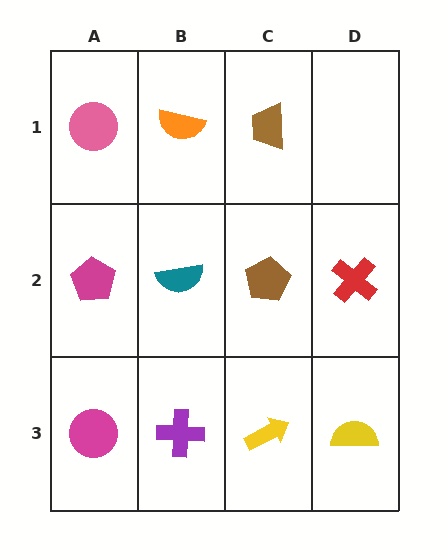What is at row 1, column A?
A pink circle.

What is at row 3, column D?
A yellow semicircle.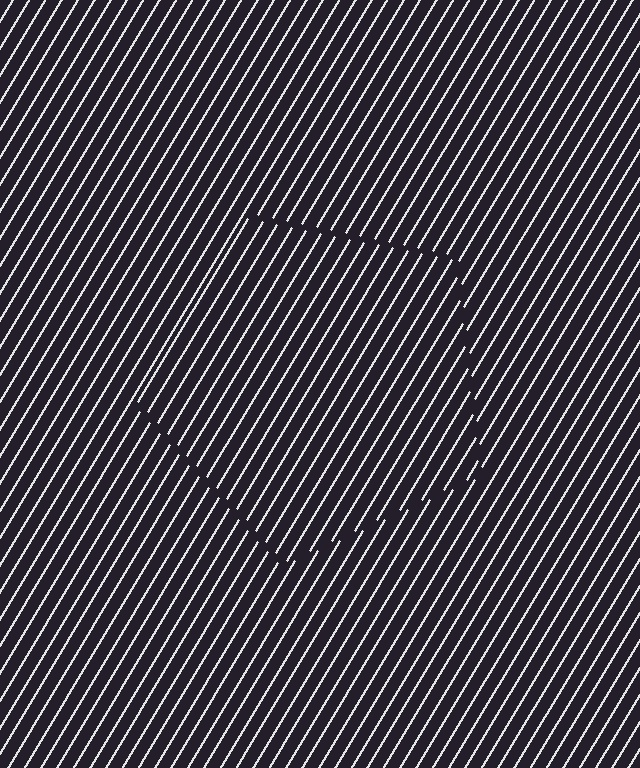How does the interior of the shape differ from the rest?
The interior of the shape contains the same grating, shifted by half a period — the contour is defined by the phase discontinuity where line-ends from the inner and outer gratings abut.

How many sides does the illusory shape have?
5 sides — the line-ends trace a pentagon.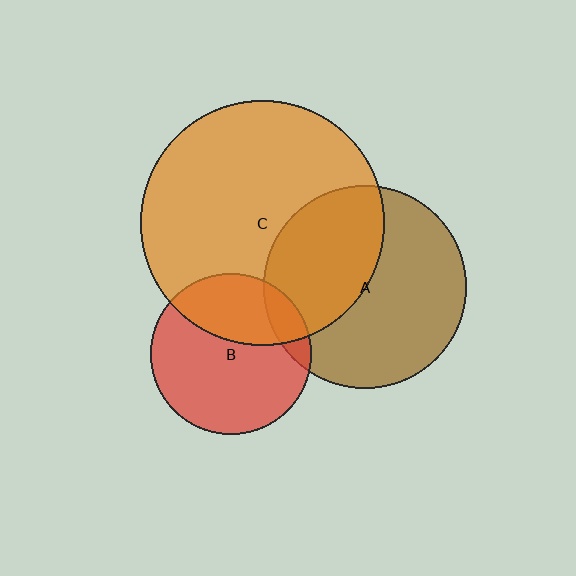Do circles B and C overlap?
Yes.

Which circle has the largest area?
Circle C (orange).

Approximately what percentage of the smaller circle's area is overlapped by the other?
Approximately 35%.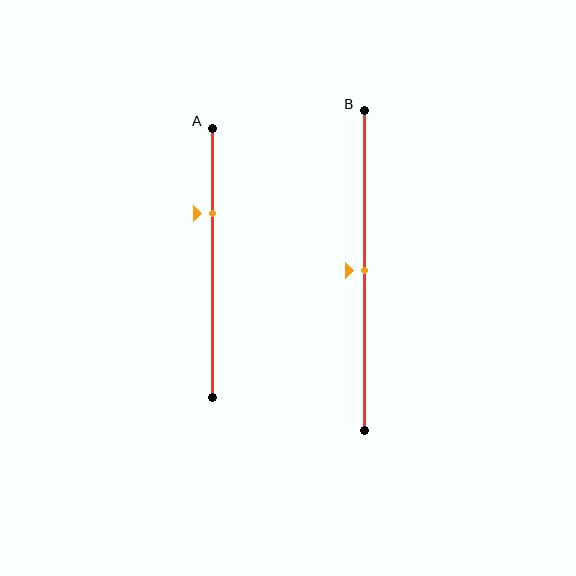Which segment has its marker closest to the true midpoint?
Segment B has its marker closest to the true midpoint.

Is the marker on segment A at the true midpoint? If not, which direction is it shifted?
No, the marker on segment A is shifted upward by about 18% of the segment length.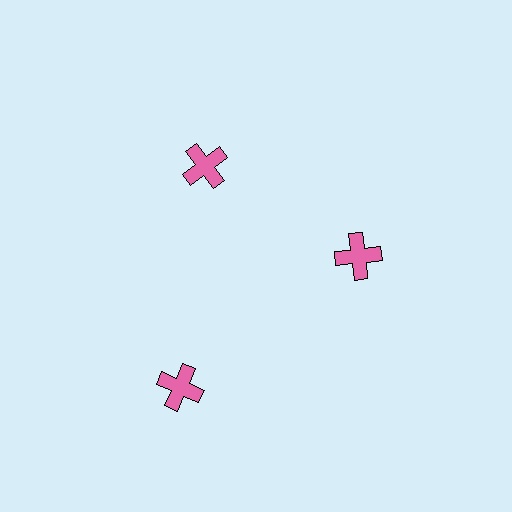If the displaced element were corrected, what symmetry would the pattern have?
It would have 3-fold rotational symmetry — the pattern would map onto itself every 120 degrees.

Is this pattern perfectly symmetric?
No. The 3 pink crosses are arranged in a ring, but one element near the 7 o'clock position is pushed outward from the center, breaking the 3-fold rotational symmetry.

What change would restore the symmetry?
The symmetry would be restored by moving it inward, back onto the ring so that all 3 crosses sit at equal angles and equal distance from the center.